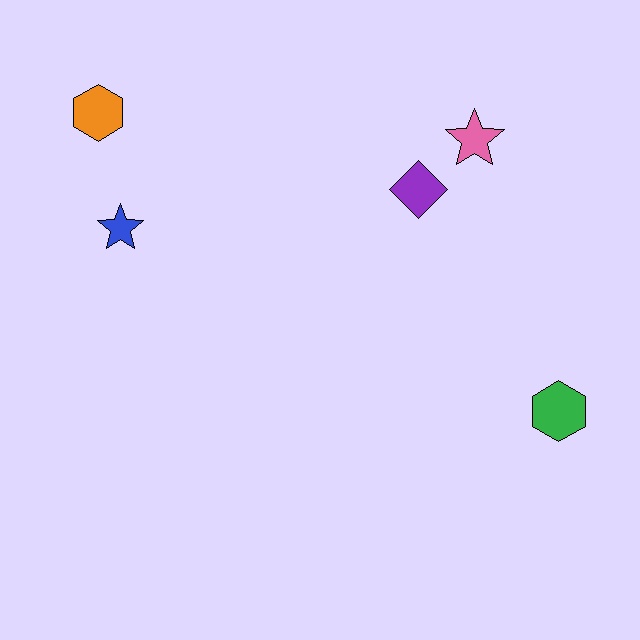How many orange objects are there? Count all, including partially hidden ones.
There is 1 orange object.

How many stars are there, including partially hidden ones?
There are 2 stars.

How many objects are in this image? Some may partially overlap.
There are 5 objects.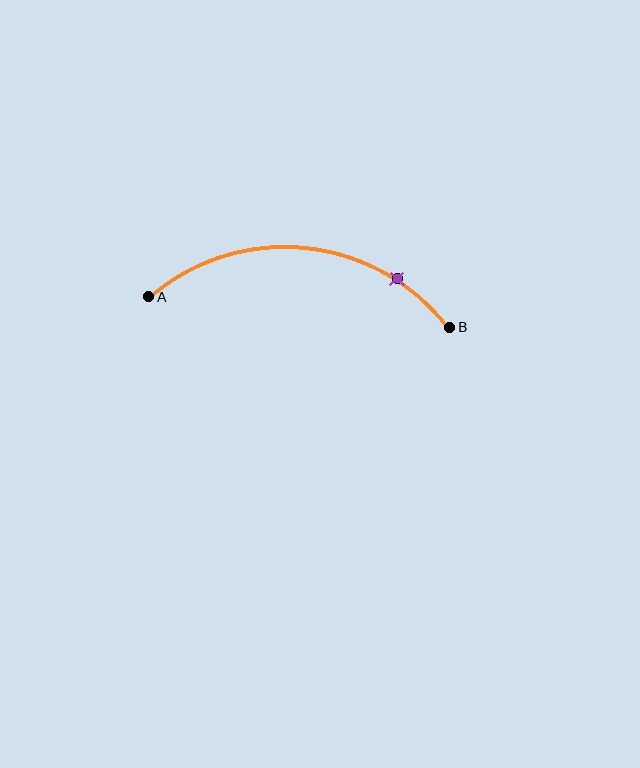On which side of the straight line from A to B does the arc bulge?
The arc bulges above the straight line connecting A and B.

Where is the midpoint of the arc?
The arc midpoint is the point on the curve farthest from the straight line joining A and B. It sits above that line.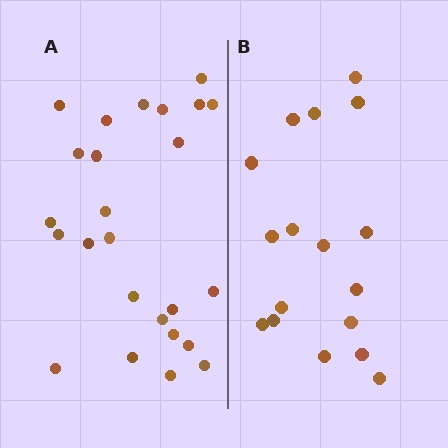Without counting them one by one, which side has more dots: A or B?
Region A (the left region) has more dots.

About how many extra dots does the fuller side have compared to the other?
Region A has roughly 8 or so more dots than region B.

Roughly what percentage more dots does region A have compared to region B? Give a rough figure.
About 45% more.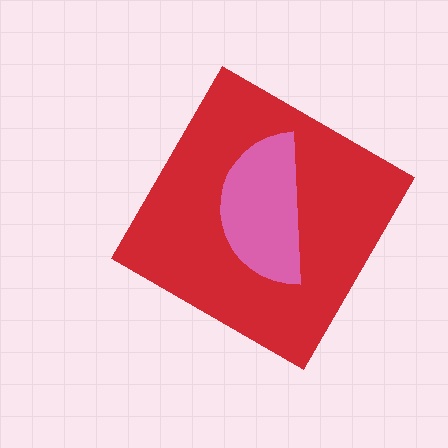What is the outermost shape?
The red diamond.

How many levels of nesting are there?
2.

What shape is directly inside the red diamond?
The pink semicircle.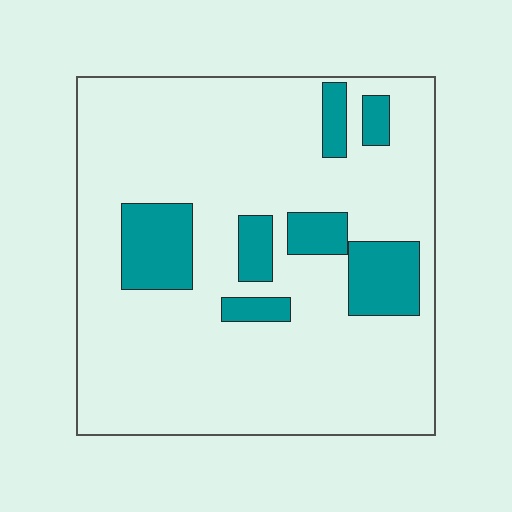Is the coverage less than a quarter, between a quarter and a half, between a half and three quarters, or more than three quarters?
Less than a quarter.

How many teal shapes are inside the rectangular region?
7.